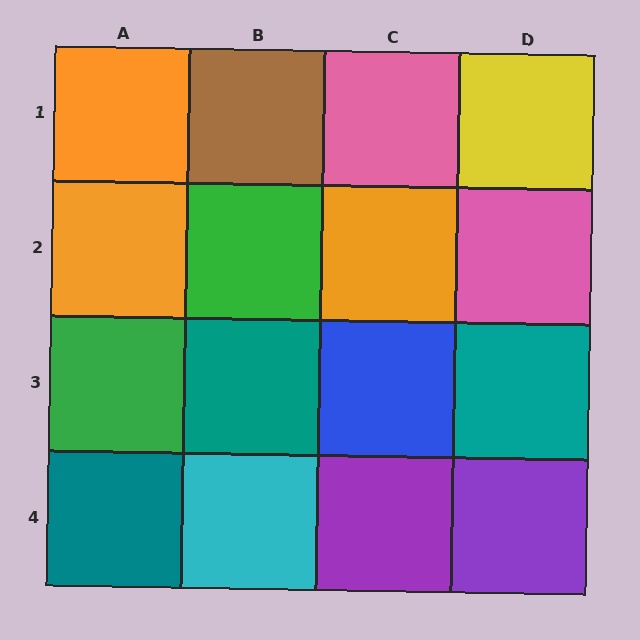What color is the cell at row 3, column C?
Blue.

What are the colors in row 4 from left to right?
Teal, cyan, purple, purple.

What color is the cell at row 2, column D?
Pink.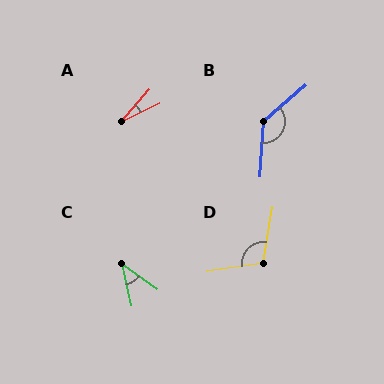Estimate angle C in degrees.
Approximately 43 degrees.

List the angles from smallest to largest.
A (24°), C (43°), D (108°), B (134°).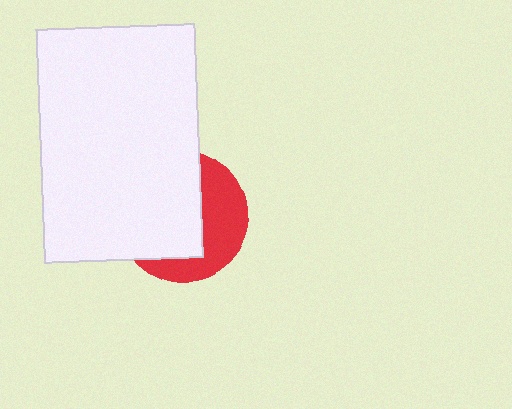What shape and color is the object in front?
The object in front is a white rectangle.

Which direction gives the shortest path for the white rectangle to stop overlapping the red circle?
Moving left gives the shortest separation.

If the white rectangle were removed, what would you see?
You would see the complete red circle.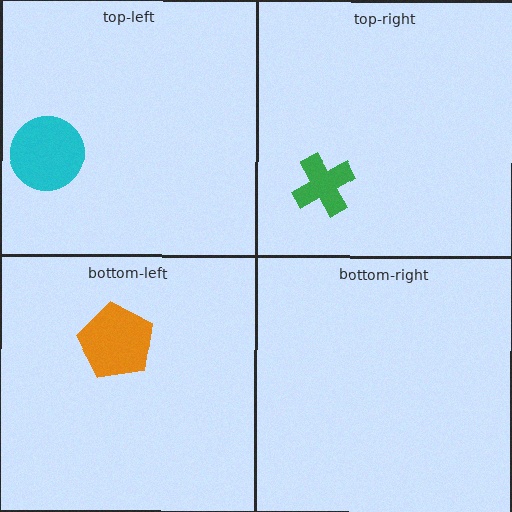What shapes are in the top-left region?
The cyan circle.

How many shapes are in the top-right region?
1.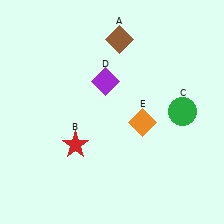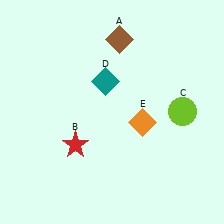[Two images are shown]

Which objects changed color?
C changed from green to lime. D changed from purple to teal.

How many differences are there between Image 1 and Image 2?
There are 2 differences between the two images.